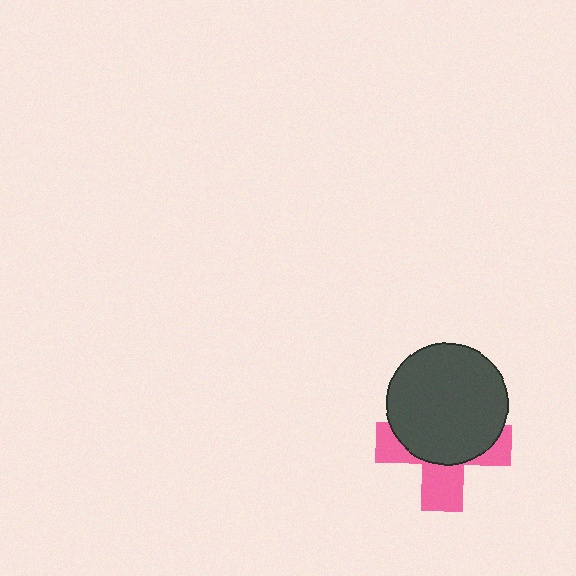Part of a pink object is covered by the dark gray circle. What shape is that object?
It is a cross.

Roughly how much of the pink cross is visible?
A small part of it is visible (roughly 42%).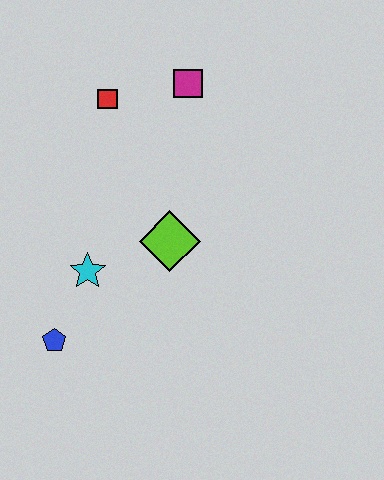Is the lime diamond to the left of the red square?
No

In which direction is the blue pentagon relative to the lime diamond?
The blue pentagon is to the left of the lime diamond.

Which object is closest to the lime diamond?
The cyan star is closest to the lime diamond.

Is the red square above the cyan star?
Yes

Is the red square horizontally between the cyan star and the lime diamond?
Yes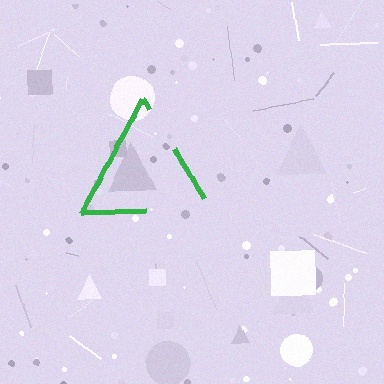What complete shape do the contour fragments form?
The contour fragments form a triangle.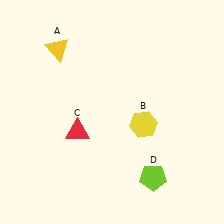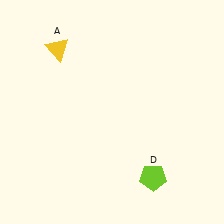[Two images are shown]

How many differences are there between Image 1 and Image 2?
There are 2 differences between the two images.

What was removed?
The yellow hexagon (B), the red triangle (C) were removed in Image 2.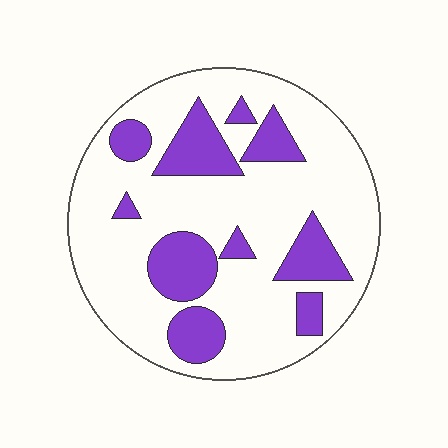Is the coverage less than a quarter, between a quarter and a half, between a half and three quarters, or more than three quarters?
Between a quarter and a half.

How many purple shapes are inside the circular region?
10.